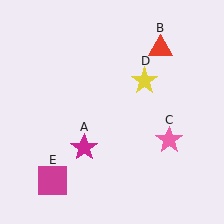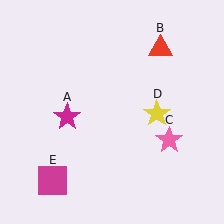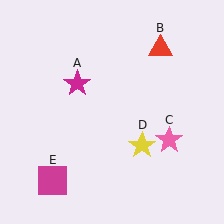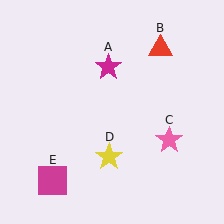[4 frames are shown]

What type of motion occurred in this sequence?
The magenta star (object A), yellow star (object D) rotated clockwise around the center of the scene.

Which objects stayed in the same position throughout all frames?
Red triangle (object B) and pink star (object C) and magenta square (object E) remained stationary.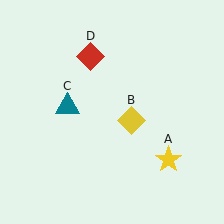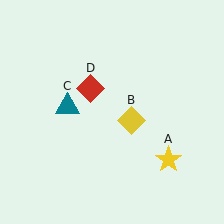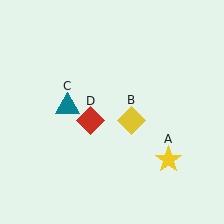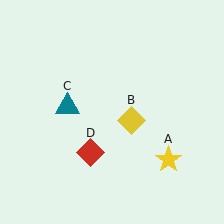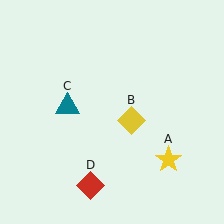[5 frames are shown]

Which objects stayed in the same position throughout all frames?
Yellow star (object A) and yellow diamond (object B) and teal triangle (object C) remained stationary.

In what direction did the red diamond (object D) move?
The red diamond (object D) moved down.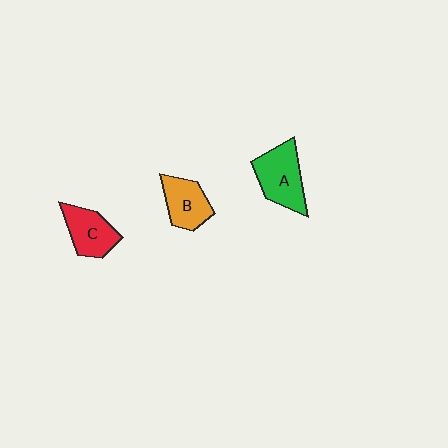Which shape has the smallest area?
Shape B (orange).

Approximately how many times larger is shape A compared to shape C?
Approximately 1.2 times.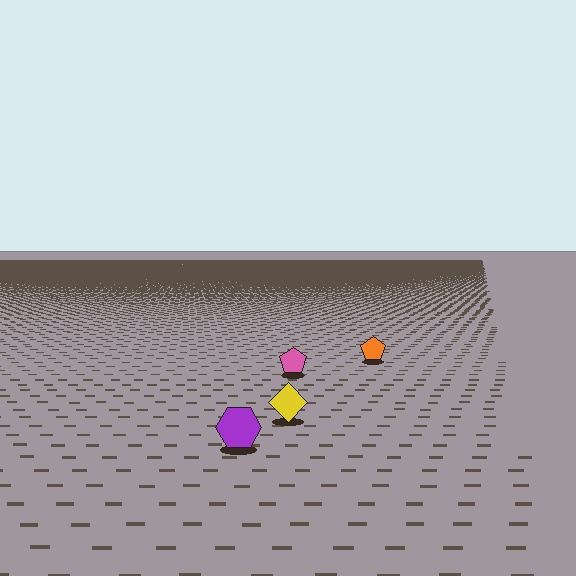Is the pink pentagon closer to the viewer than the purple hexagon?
No. The purple hexagon is closer — you can tell from the texture gradient: the ground texture is coarser near it.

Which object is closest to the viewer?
The purple hexagon is closest. The texture marks near it are larger and more spread out.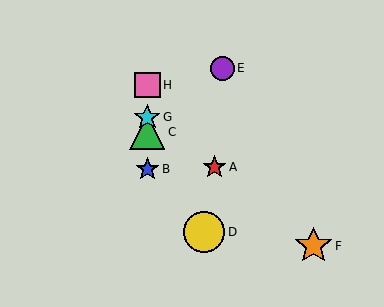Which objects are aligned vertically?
Objects B, C, G, H are aligned vertically.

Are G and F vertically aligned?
No, G is at x≈147 and F is at x≈313.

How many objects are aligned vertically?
4 objects (B, C, G, H) are aligned vertically.